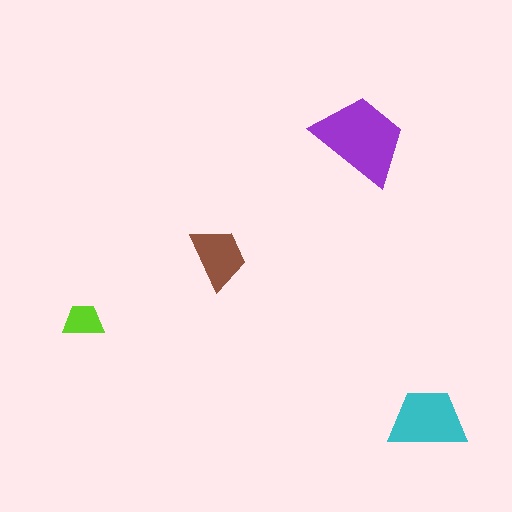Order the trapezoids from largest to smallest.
the purple one, the cyan one, the brown one, the lime one.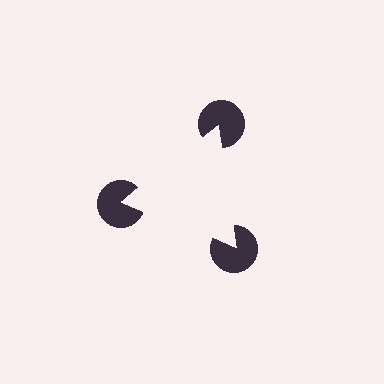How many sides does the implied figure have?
3 sides.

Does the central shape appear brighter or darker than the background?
It typically appears slightly brighter than the background, even though no actual brightness change is drawn.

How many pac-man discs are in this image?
There are 3 — one at each vertex of the illusory triangle.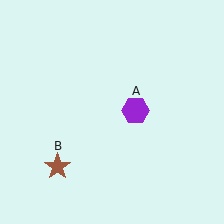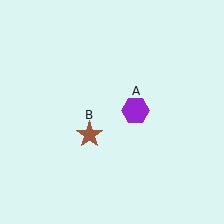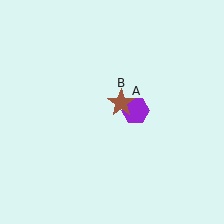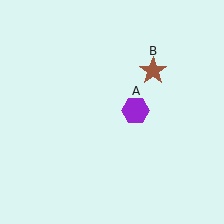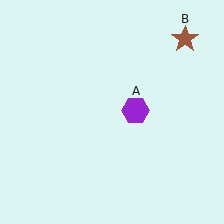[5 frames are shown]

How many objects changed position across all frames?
1 object changed position: brown star (object B).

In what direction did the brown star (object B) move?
The brown star (object B) moved up and to the right.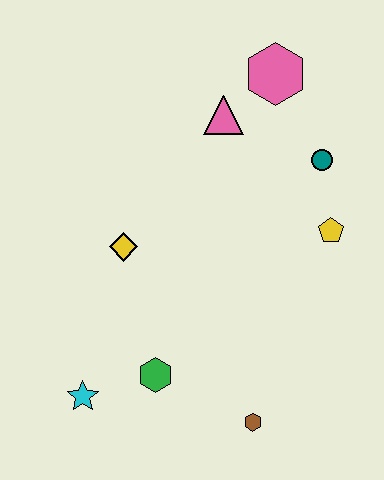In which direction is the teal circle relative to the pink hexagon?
The teal circle is below the pink hexagon.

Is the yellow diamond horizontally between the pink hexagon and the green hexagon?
No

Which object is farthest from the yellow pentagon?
The cyan star is farthest from the yellow pentagon.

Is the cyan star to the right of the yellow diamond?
No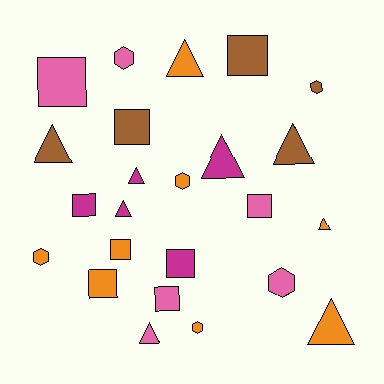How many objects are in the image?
There are 24 objects.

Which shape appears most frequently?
Square, with 9 objects.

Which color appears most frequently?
Orange, with 8 objects.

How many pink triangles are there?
There is 1 pink triangle.